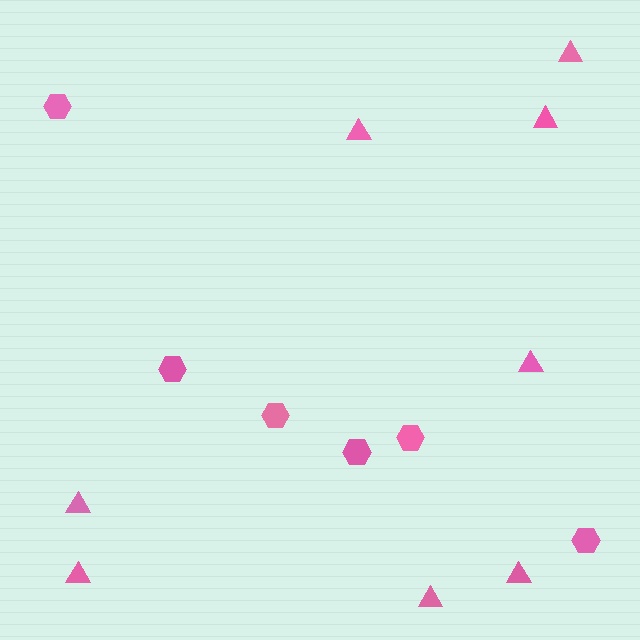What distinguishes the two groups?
There are 2 groups: one group of triangles (8) and one group of hexagons (6).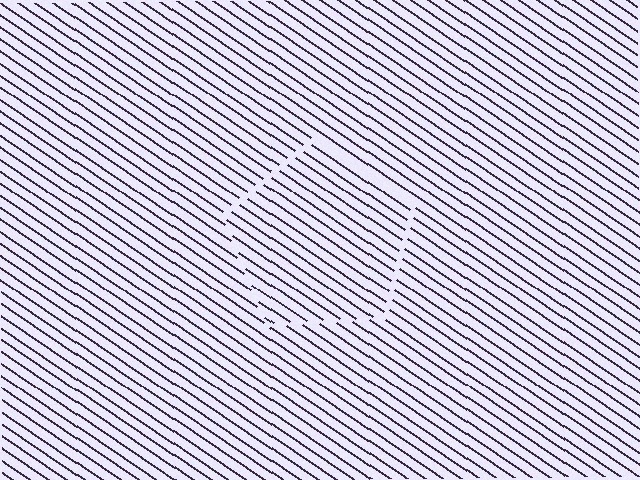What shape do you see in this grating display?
An illusory pentagon. The interior of the shape contains the same grating, shifted by half a period — the contour is defined by the phase discontinuity where line-ends from the inner and outer gratings abut.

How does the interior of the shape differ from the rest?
The interior of the shape contains the same grating, shifted by half a period — the contour is defined by the phase discontinuity where line-ends from the inner and outer gratings abut.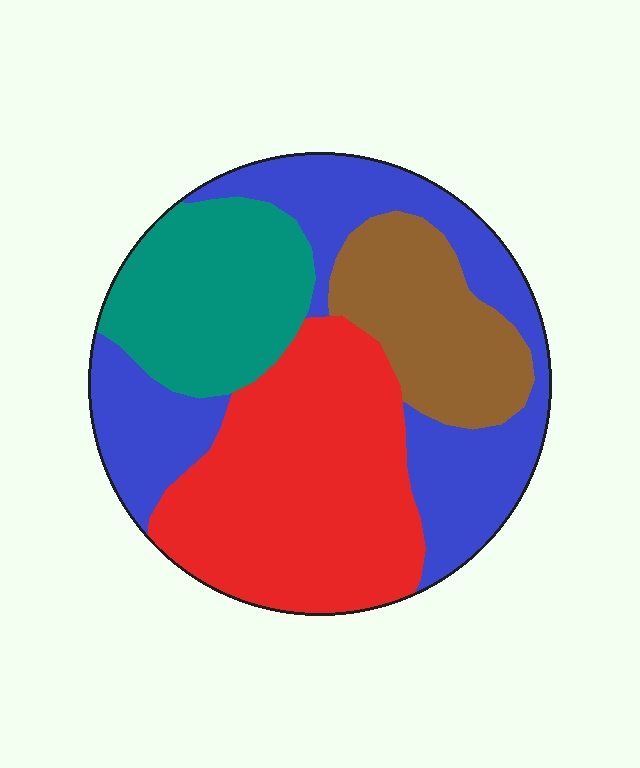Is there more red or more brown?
Red.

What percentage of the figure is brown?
Brown takes up about one sixth (1/6) of the figure.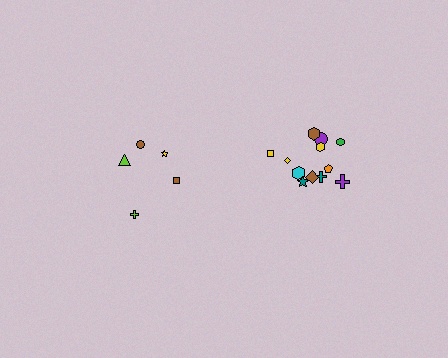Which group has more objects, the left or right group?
The right group.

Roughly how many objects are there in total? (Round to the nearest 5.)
Roughly 15 objects in total.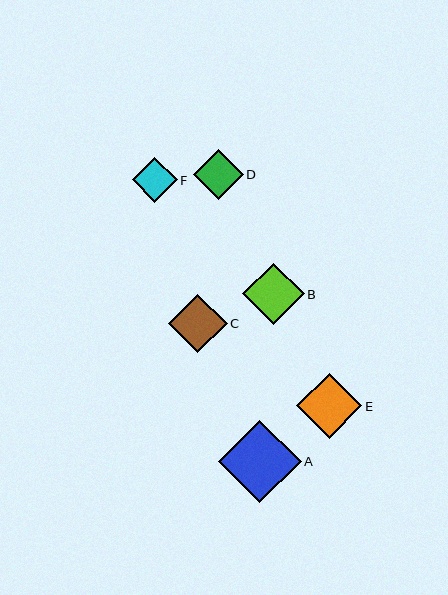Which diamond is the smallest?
Diamond F is the smallest with a size of approximately 45 pixels.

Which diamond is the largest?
Diamond A is the largest with a size of approximately 83 pixels.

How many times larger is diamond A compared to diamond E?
Diamond A is approximately 1.3 times the size of diamond E.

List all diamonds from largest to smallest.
From largest to smallest: A, E, B, C, D, F.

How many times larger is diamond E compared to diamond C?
Diamond E is approximately 1.1 times the size of diamond C.